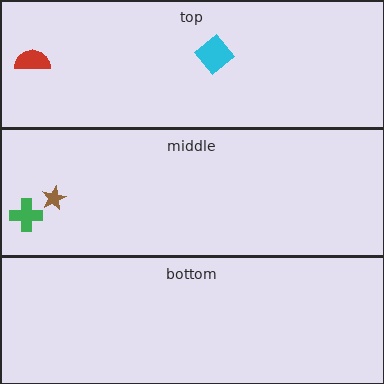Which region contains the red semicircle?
The top region.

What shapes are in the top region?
The red semicircle, the cyan diamond.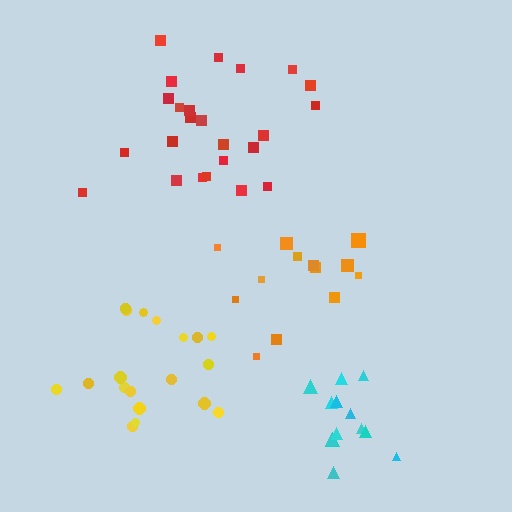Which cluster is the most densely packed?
Cyan.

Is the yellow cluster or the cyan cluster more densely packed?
Cyan.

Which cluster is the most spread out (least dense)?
Orange.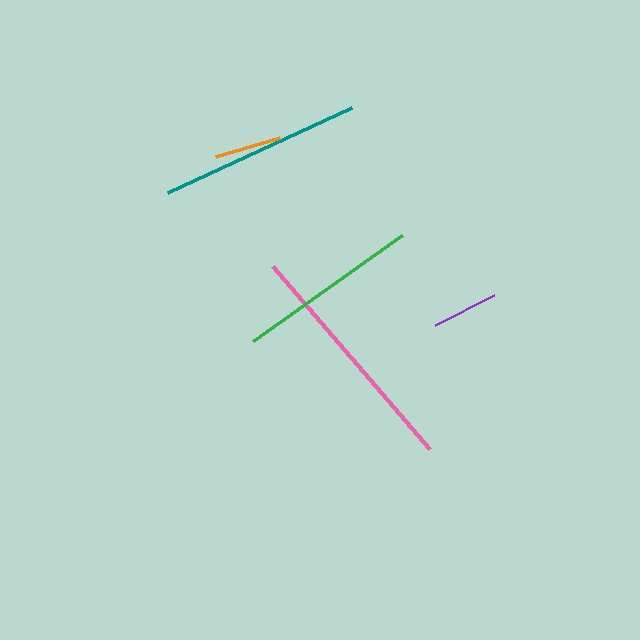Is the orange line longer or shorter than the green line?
The green line is longer than the orange line.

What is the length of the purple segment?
The purple segment is approximately 66 pixels long.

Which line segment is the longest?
The pink line is the longest at approximately 241 pixels.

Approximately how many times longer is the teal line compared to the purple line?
The teal line is approximately 3.1 times the length of the purple line.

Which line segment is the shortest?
The purple line is the shortest at approximately 66 pixels.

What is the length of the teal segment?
The teal segment is approximately 202 pixels long.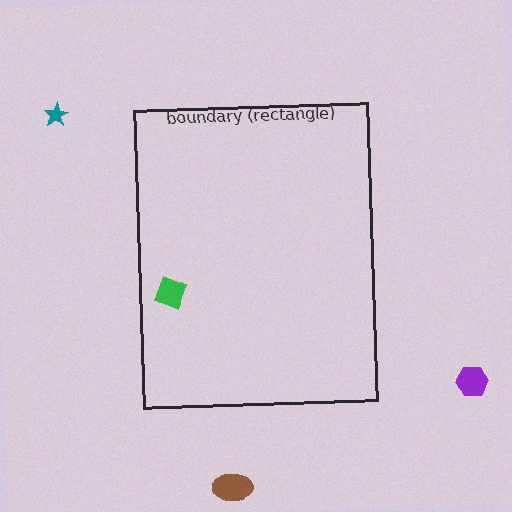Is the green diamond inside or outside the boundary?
Inside.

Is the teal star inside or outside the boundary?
Outside.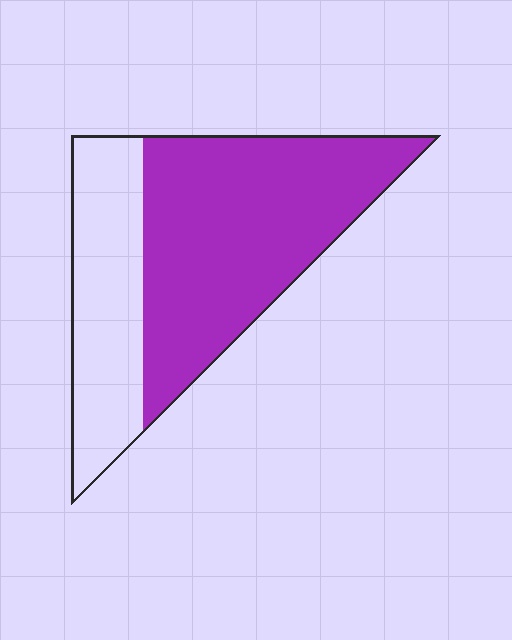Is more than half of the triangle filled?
Yes.